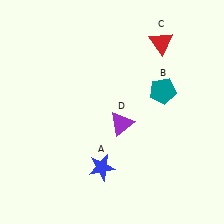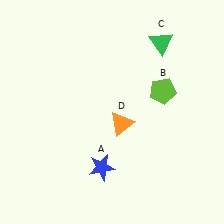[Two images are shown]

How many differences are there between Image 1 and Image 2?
There are 3 differences between the two images.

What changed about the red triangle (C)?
In Image 1, C is red. In Image 2, it changed to green.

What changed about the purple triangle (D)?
In Image 1, D is purple. In Image 2, it changed to orange.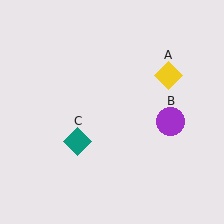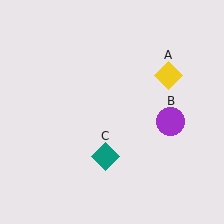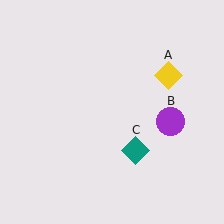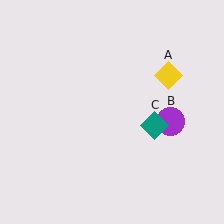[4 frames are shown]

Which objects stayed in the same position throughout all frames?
Yellow diamond (object A) and purple circle (object B) remained stationary.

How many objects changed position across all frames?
1 object changed position: teal diamond (object C).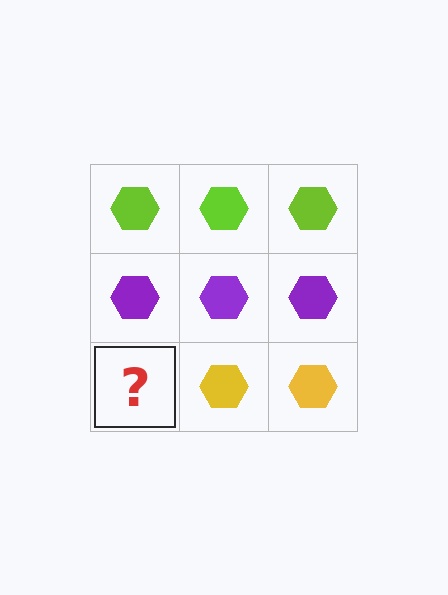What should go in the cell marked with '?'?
The missing cell should contain a yellow hexagon.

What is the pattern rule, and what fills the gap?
The rule is that each row has a consistent color. The gap should be filled with a yellow hexagon.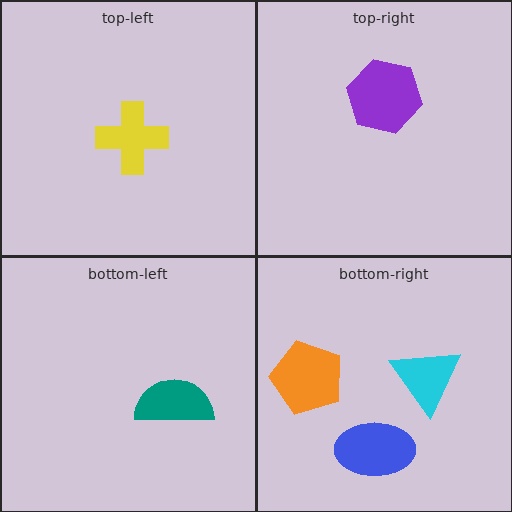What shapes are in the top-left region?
The yellow cross.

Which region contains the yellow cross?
The top-left region.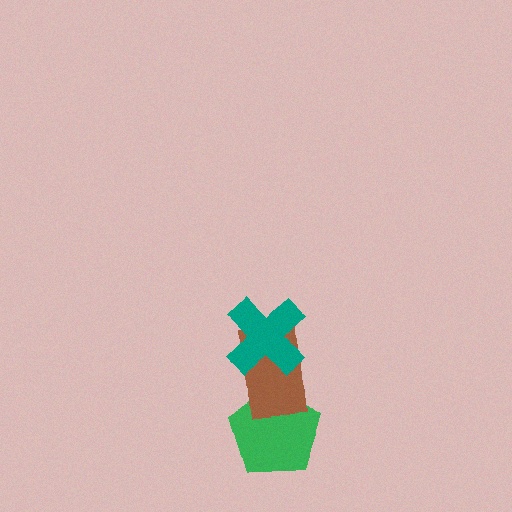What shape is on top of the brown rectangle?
The teal cross is on top of the brown rectangle.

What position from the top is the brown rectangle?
The brown rectangle is 2nd from the top.